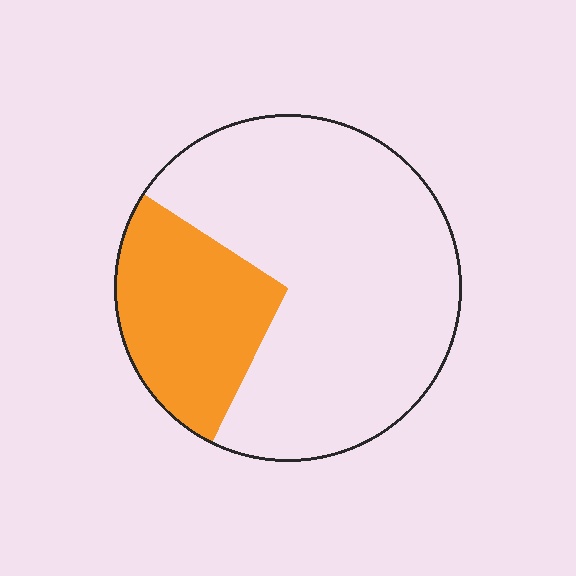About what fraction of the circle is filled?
About one quarter (1/4).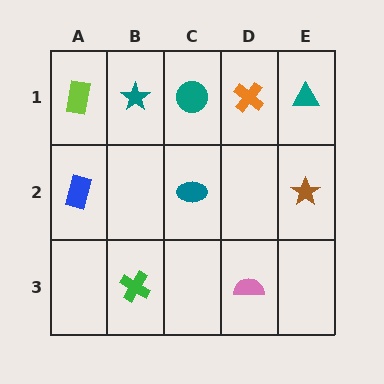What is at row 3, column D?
A pink semicircle.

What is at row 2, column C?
A teal ellipse.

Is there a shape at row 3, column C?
No, that cell is empty.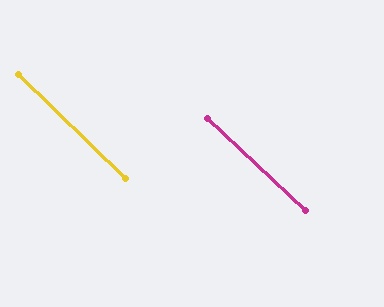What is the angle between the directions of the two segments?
Approximately 1 degree.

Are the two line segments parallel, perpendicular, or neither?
Parallel — their directions differ by only 0.6°.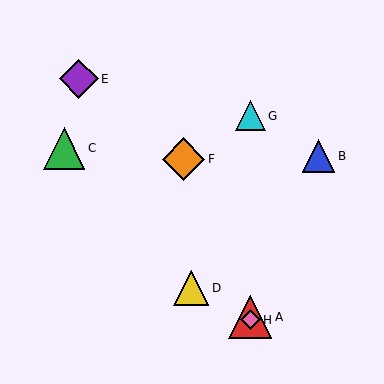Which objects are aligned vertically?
Objects A, G, H are aligned vertically.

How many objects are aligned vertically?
3 objects (A, G, H) are aligned vertically.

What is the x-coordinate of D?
Object D is at x≈191.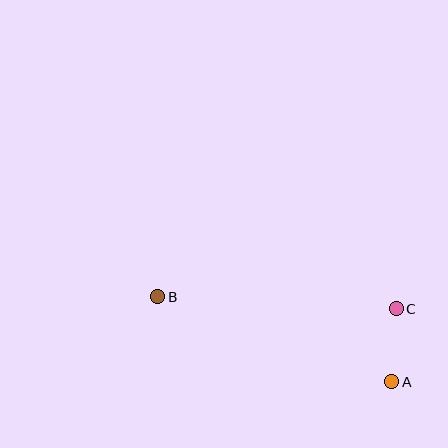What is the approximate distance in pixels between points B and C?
The distance between B and C is approximately 239 pixels.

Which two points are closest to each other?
Points A and C are closest to each other.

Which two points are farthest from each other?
Points A and B are farthest from each other.